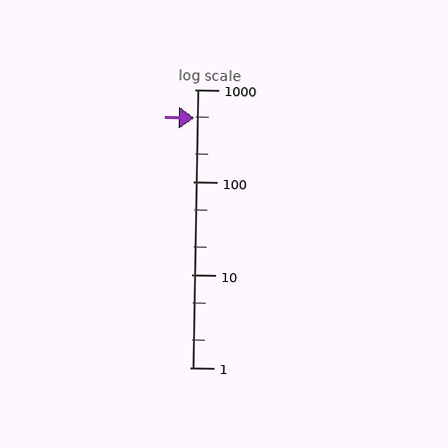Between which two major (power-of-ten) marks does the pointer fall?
The pointer is between 100 and 1000.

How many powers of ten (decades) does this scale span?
The scale spans 3 decades, from 1 to 1000.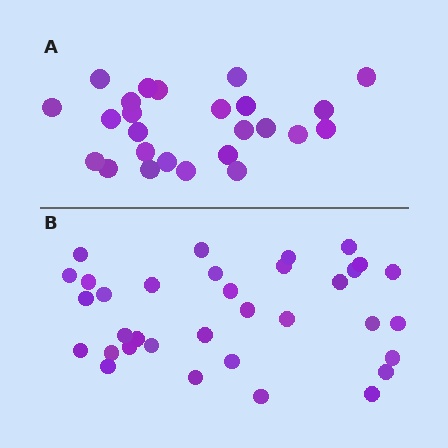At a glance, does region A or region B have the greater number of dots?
Region B (the bottom region) has more dots.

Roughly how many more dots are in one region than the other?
Region B has roughly 8 or so more dots than region A.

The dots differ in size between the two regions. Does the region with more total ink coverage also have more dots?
No. Region A has more total ink coverage because its dots are larger, but region B actually contains more individual dots. Total area can be misleading — the number of items is what matters here.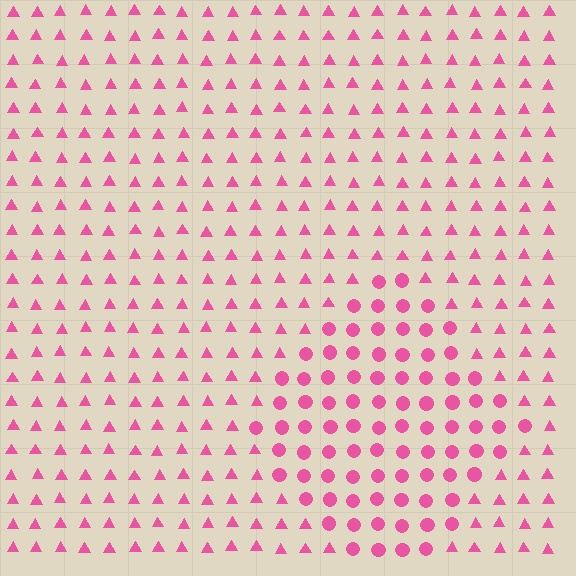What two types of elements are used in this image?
The image uses circles inside the diamond region and triangles outside it.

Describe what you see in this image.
The image is filled with small pink elements arranged in a uniform grid. A diamond-shaped region contains circles, while the surrounding area contains triangles. The boundary is defined purely by the change in element shape.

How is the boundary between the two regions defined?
The boundary is defined by a change in element shape: circles inside vs. triangles outside. All elements share the same color and spacing.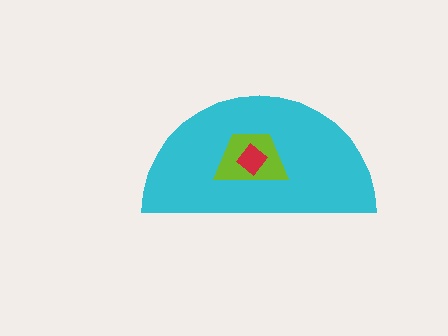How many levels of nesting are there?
3.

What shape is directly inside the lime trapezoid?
The red diamond.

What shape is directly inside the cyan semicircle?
The lime trapezoid.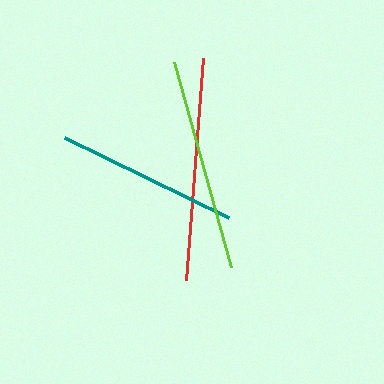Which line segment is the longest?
The red line is the longest at approximately 223 pixels.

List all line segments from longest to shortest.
From longest to shortest: red, lime, teal.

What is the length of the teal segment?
The teal segment is approximately 183 pixels long.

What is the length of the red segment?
The red segment is approximately 223 pixels long.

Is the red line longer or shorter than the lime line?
The red line is longer than the lime line.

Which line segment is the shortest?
The teal line is the shortest at approximately 183 pixels.